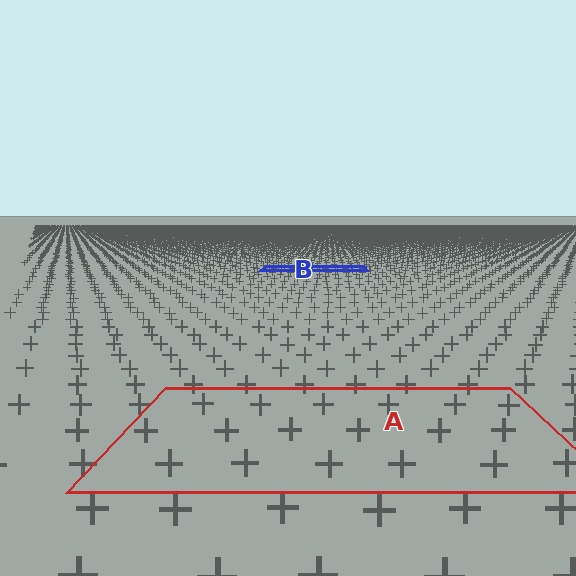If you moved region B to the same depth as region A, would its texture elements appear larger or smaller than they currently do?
They would appear larger. At a closer depth, the same texture elements are projected at a bigger on-screen size.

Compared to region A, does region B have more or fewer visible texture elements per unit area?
Region B has more texture elements per unit area — they are packed more densely because it is farther away.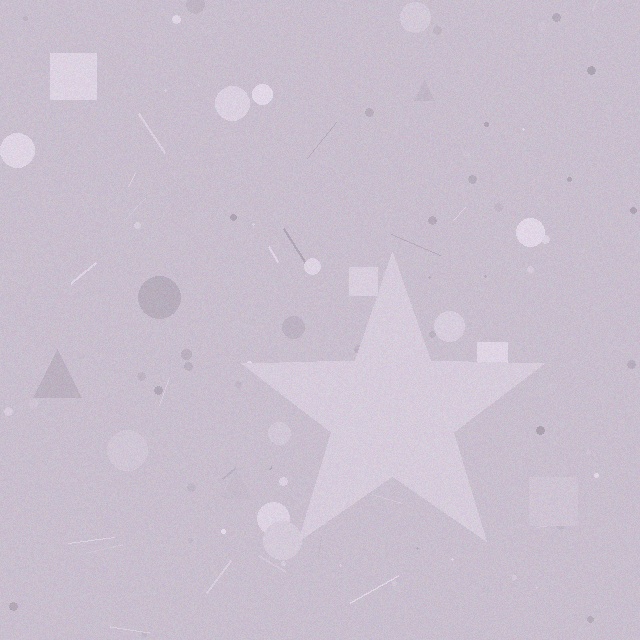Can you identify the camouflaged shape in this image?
The camouflaged shape is a star.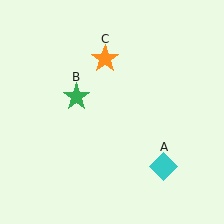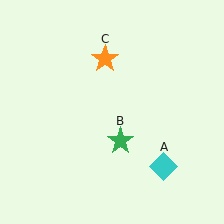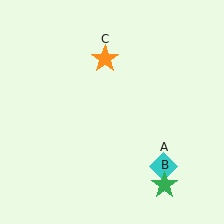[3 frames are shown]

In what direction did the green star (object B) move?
The green star (object B) moved down and to the right.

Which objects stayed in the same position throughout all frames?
Cyan diamond (object A) and orange star (object C) remained stationary.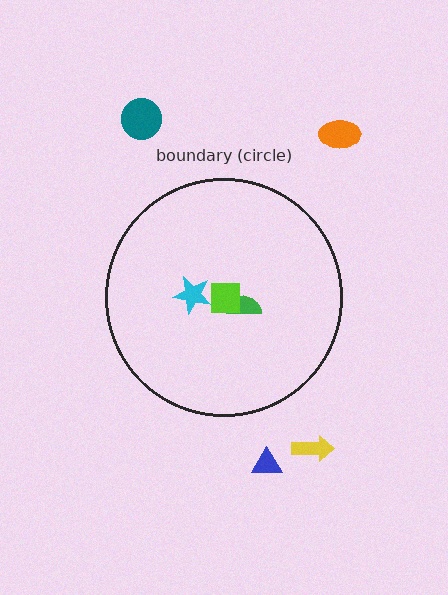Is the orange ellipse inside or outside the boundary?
Outside.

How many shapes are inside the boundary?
3 inside, 4 outside.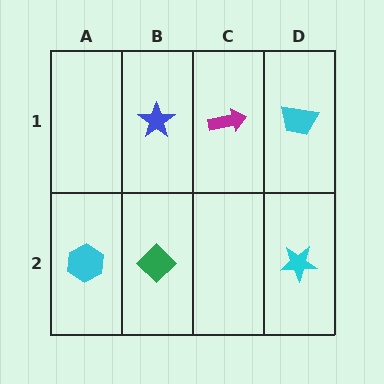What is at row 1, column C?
A magenta arrow.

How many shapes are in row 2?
3 shapes.